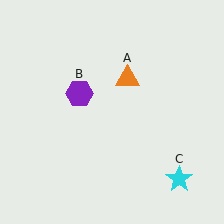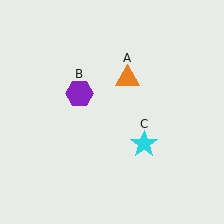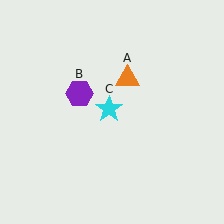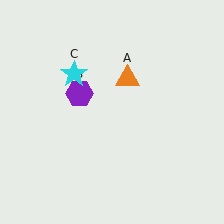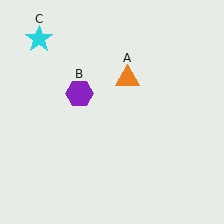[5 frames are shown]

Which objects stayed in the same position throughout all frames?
Orange triangle (object A) and purple hexagon (object B) remained stationary.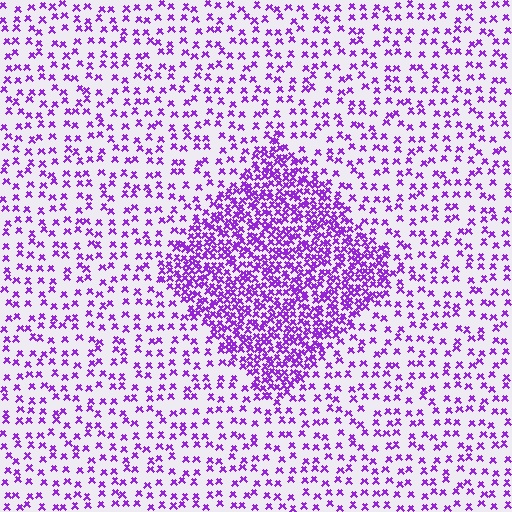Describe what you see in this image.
The image contains small purple elements arranged at two different densities. A diamond-shaped region is visible where the elements are more densely packed than the surrounding area.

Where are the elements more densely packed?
The elements are more densely packed inside the diamond boundary.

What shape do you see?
I see a diamond.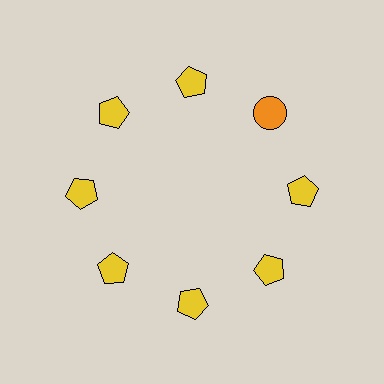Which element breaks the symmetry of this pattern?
The orange circle at roughly the 2 o'clock position breaks the symmetry. All other shapes are yellow pentagons.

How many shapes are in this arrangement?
There are 8 shapes arranged in a ring pattern.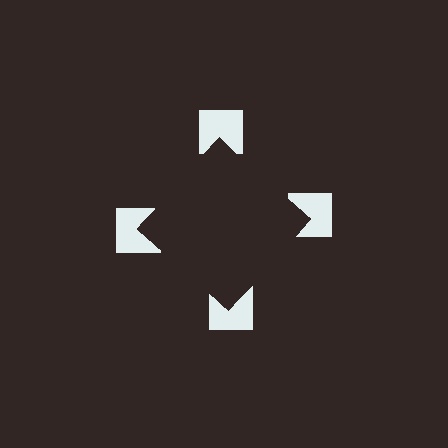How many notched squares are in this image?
There are 4 — one at each vertex of the illusory square.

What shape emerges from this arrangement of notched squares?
An illusory square — its edges are inferred from the aligned wedge cuts in the notched squares, not physically drawn.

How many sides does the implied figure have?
4 sides.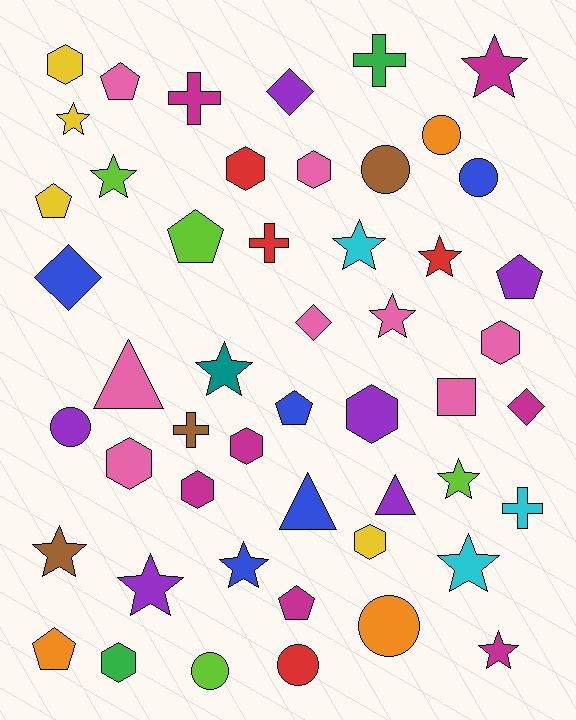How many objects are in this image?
There are 50 objects.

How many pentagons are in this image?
There are 7 pentagons.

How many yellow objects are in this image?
There are 4 yellow objects.